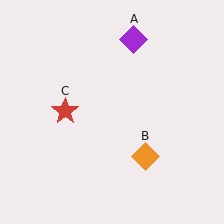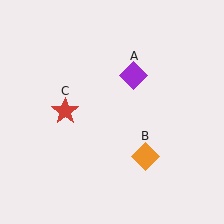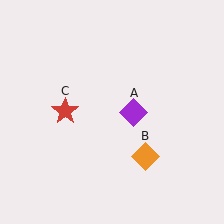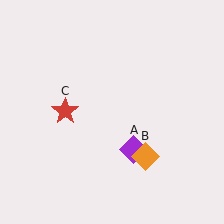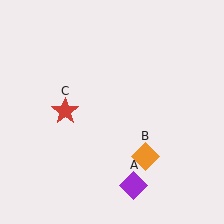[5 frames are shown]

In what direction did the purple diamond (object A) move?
The purple diamond (object A) moved down.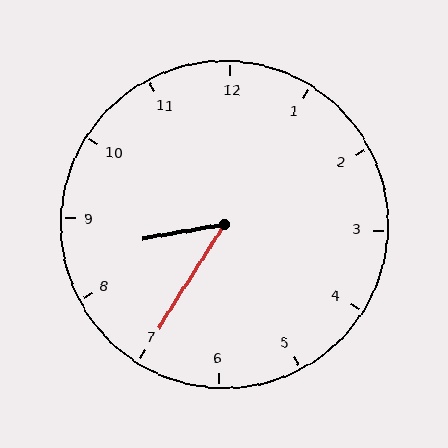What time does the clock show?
8:35.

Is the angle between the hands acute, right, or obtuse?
It is acute.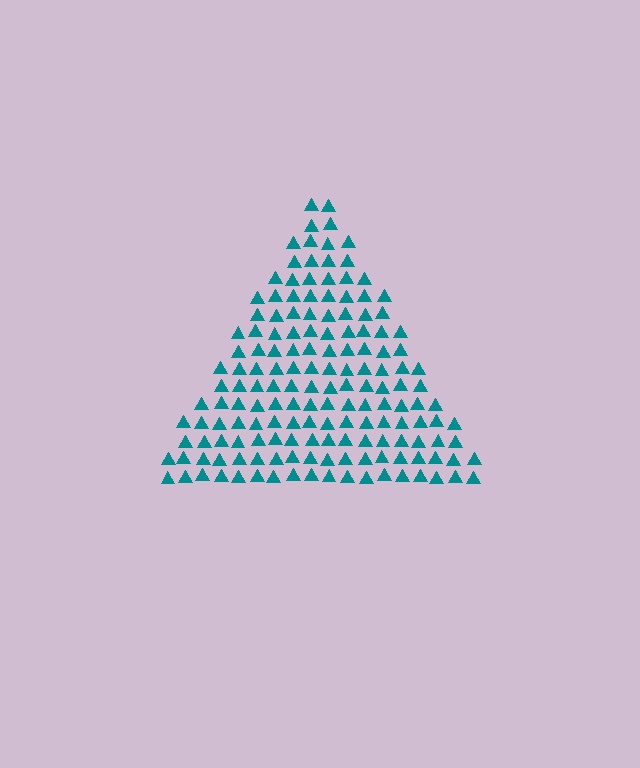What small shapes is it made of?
It is made of small triangles.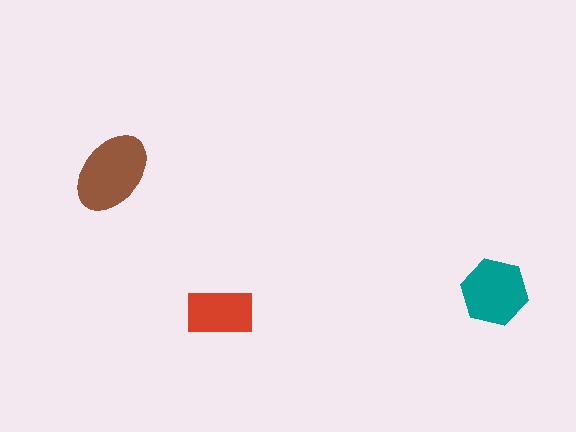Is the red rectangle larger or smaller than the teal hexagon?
Smaller.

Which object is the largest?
The brown ellipse.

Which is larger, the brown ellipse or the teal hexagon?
The brown ellipse.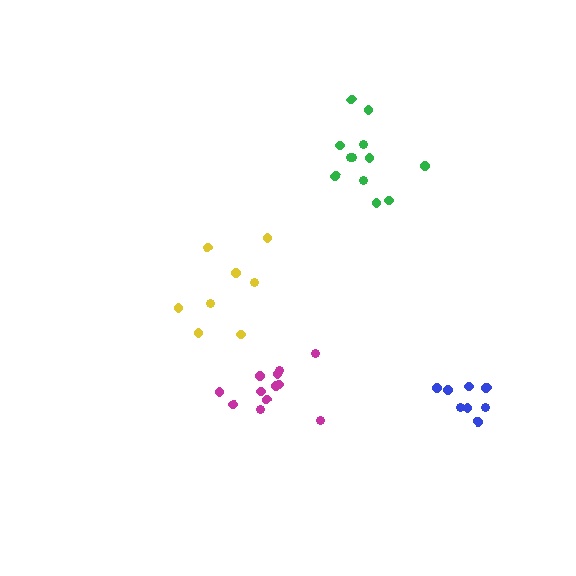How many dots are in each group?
Group 1: 12 dots, Group 2: 8 dots, Group 3: 9 dots, Group 4: 12 dots (41 total).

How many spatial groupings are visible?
There are 4 spatial groupings.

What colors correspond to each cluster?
The clusters are colored: green, yellow, blue, magenta.